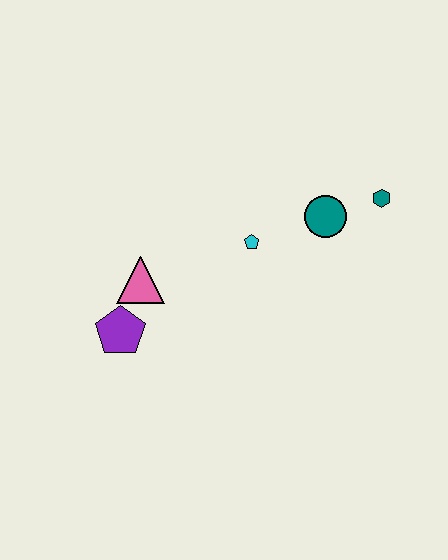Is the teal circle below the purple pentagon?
No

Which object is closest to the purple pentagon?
The pink triangle is closest to the purple pentagon.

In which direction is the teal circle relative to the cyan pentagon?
The teal circle is to the right of the cyan pentagon.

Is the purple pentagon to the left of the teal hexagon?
Yes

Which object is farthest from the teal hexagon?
The purple pentagon is farthest from the teal hexagon.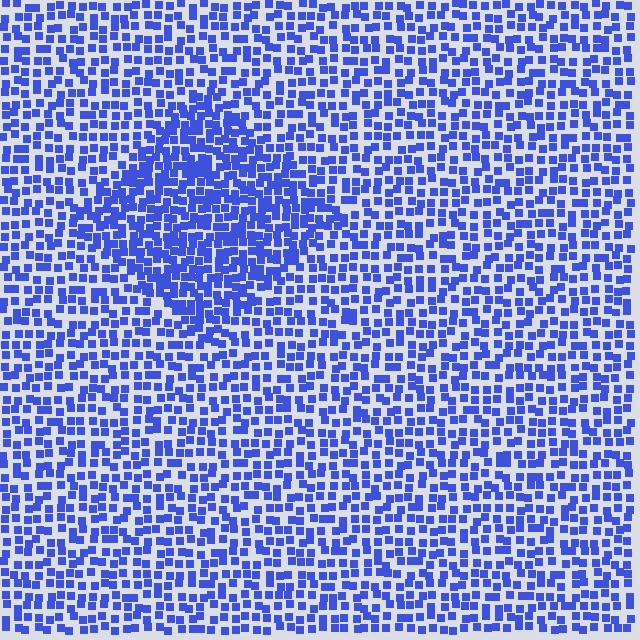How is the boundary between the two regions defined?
The boundary is defined by a change in element density (approximately 1.6x ratio). All elements are the same color, size, and shape.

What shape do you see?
I see a diamond.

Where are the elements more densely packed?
The elements are more densely packed inside the diamond boundary.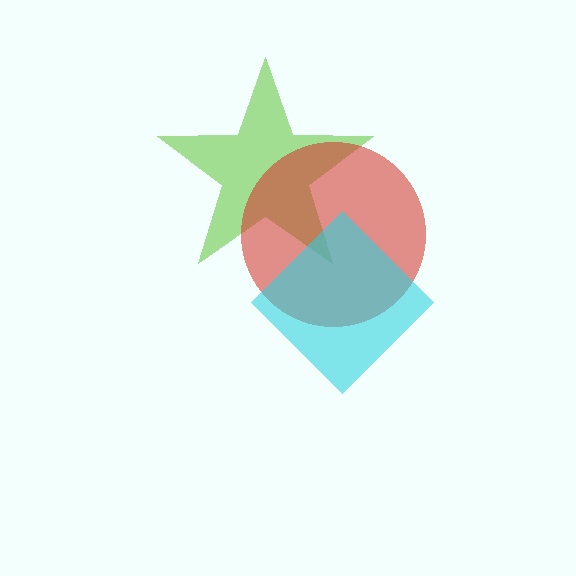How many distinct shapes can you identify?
There are 3 distinct shapes: a lime star, a red circle, a cyan diamond.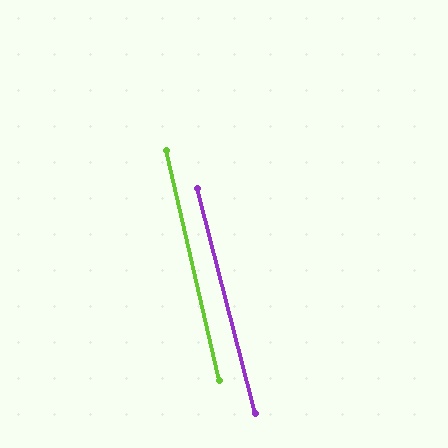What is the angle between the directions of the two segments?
Approximately 1 degree.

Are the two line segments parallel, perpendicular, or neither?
Parallel — their directions differ by only 1.4°.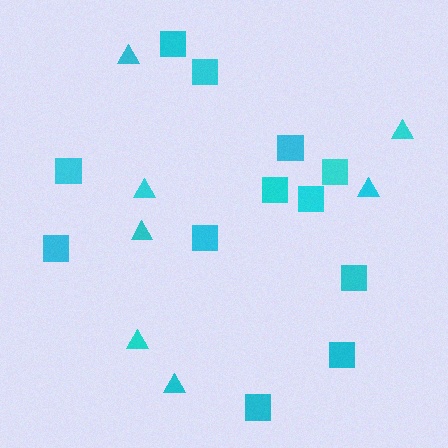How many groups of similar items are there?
There are 2 groups: one group of triangles (7) and one group of squares (12).